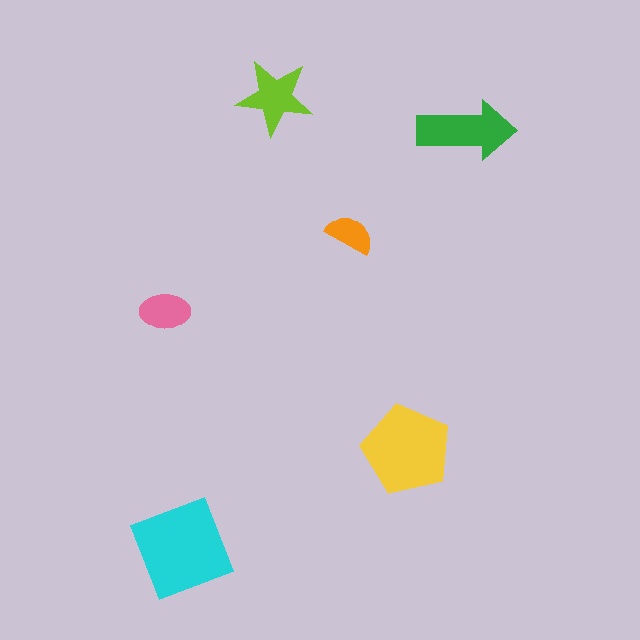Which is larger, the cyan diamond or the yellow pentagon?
The cyan diamond.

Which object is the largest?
The cyan diamond.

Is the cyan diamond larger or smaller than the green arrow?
Larger.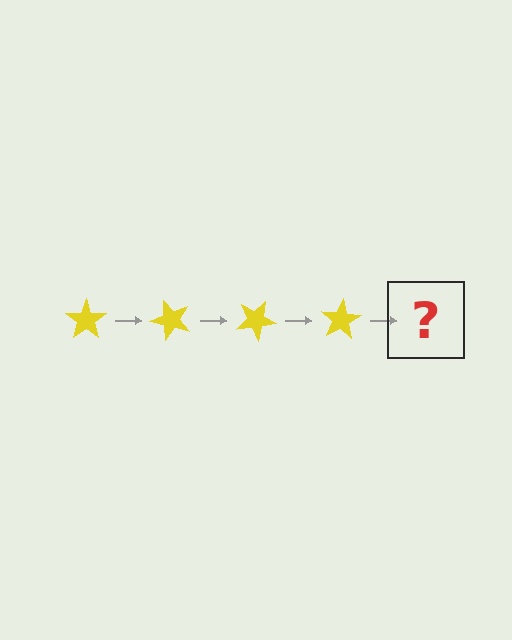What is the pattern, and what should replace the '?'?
The pattern is that the star rotates 50 degrees each step. The '?' should be a yellow star rotated 200 degrees.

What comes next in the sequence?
The next element should be a yellow star rotated 200 degrees.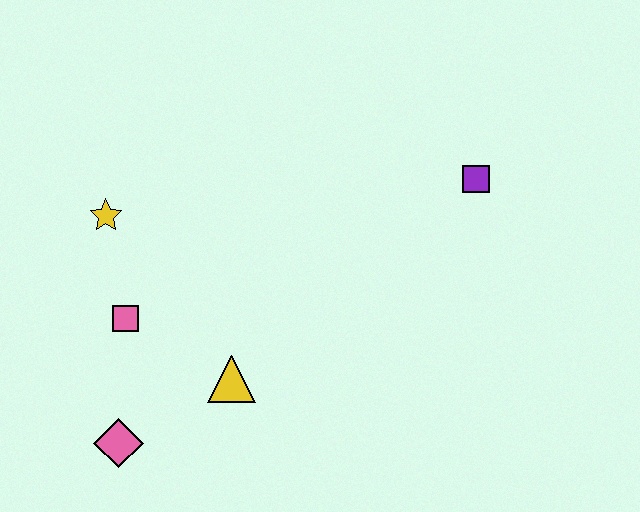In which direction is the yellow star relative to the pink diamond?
The yellow star is above the pink diamond.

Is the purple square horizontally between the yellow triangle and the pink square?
No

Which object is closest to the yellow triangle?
The pink square is closest to the yellow triangle.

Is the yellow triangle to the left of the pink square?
No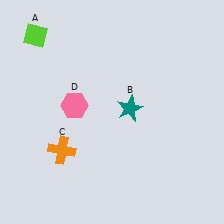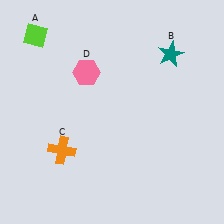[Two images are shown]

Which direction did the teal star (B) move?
The teal star (B) moved up.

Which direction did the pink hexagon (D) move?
The pink hexagon (D) moved up.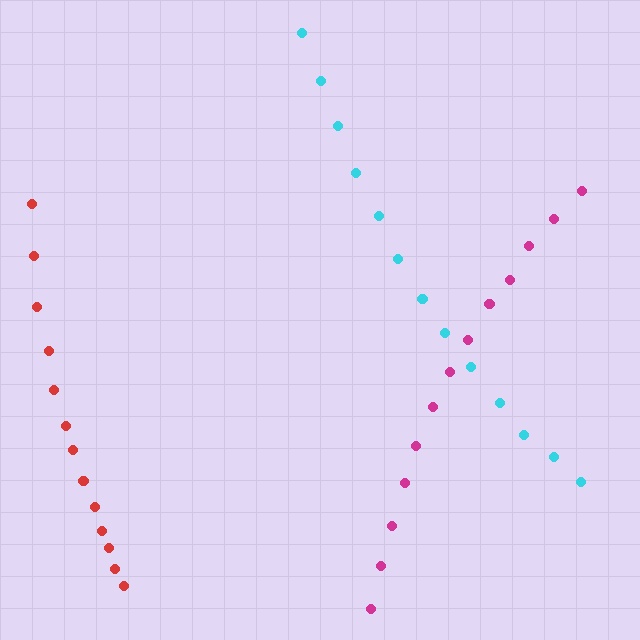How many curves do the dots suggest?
There are 3 distinct paths.